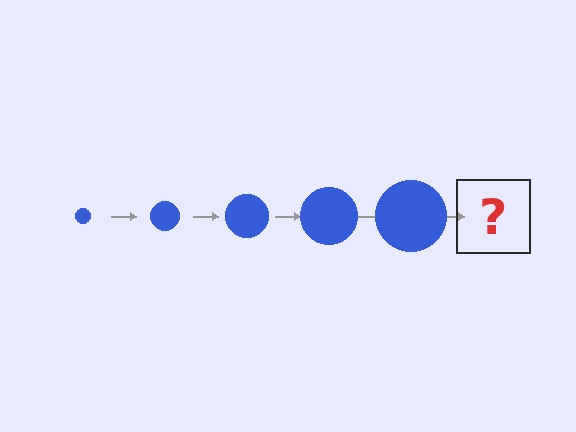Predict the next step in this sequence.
The next step is a blue circle, larger than the previous one.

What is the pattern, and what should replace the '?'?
The pattern is that the circle gets progressively larger each step. The '?' should be a blue circle, larger than the previous one.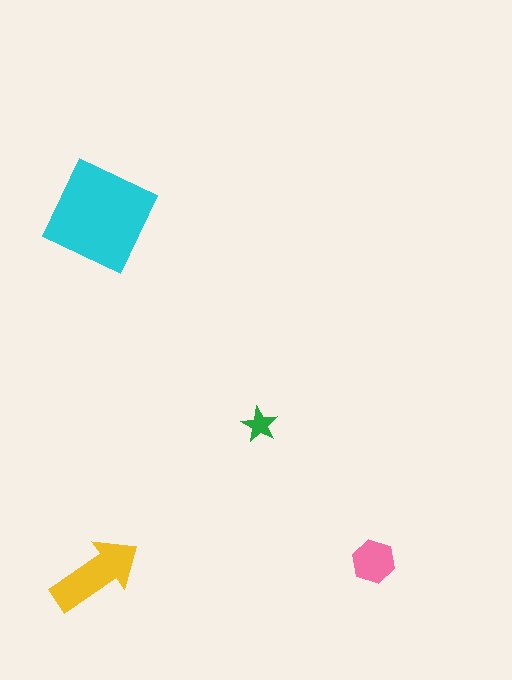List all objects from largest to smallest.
The cyan square, the yellow arrow, the pink hexagon, the green star.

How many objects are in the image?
There are 4 objects in the image.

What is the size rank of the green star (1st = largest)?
4th.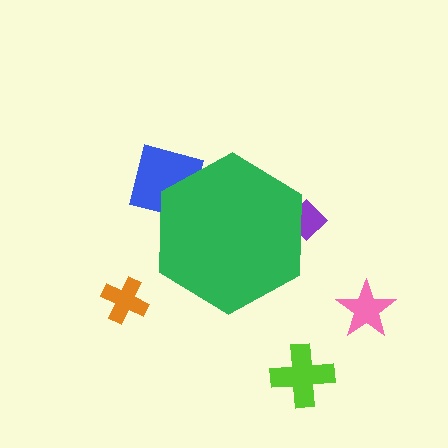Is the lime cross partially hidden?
No, the lime cross is fully visible.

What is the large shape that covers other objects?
A green hexagon.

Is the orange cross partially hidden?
No, the orange cross is fully visible.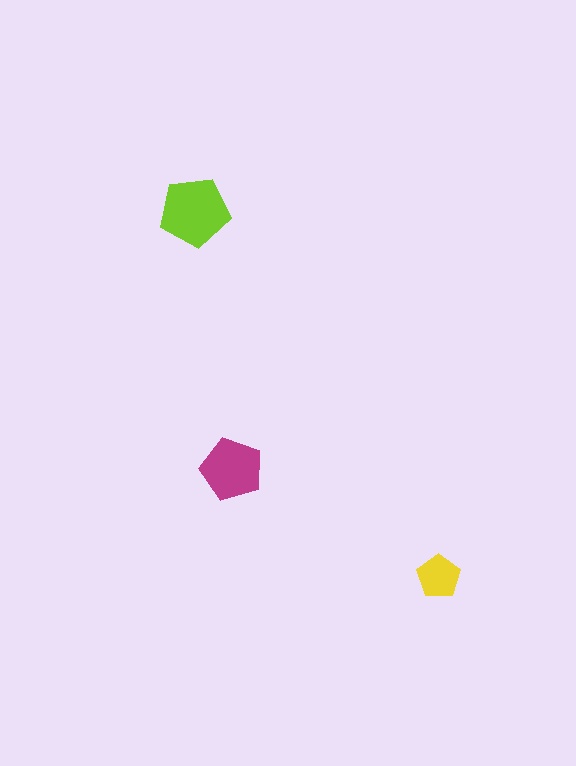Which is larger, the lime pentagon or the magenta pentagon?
The lime one.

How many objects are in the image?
There are 3 objects in the image.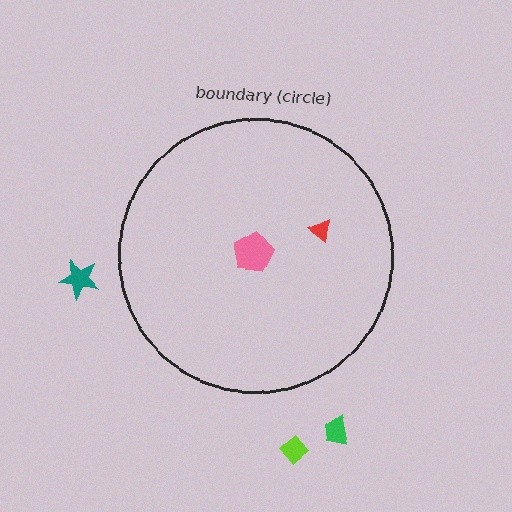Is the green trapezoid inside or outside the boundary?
Outside.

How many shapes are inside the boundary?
2 inside, 3 outside.